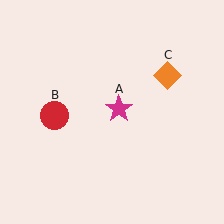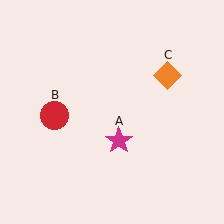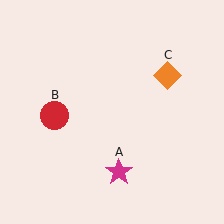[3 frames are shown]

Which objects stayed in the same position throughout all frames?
Red circle (object B) and orange diamond (object C) remained stationary.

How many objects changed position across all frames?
1 object changed position: magenta star (object A).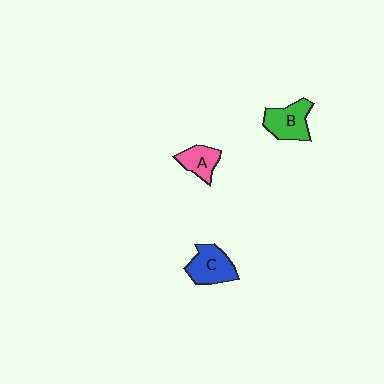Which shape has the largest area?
Shape C (blue).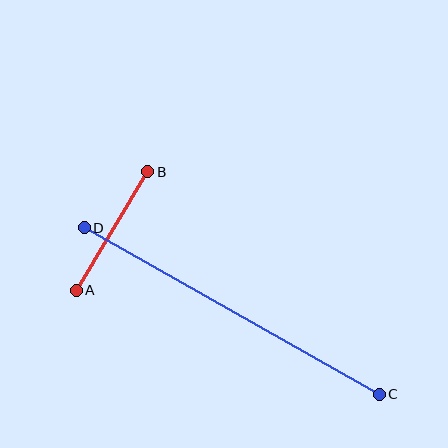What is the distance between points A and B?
The distance is approximately 138 pixels.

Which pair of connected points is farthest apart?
Points C and D are farthest apart.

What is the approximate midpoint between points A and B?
The midpoint is at approximately (112, 231) pixels.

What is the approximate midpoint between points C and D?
The midpoint is at approximately (232, 311) pixels.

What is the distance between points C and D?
The distance is approximately 339 pixels.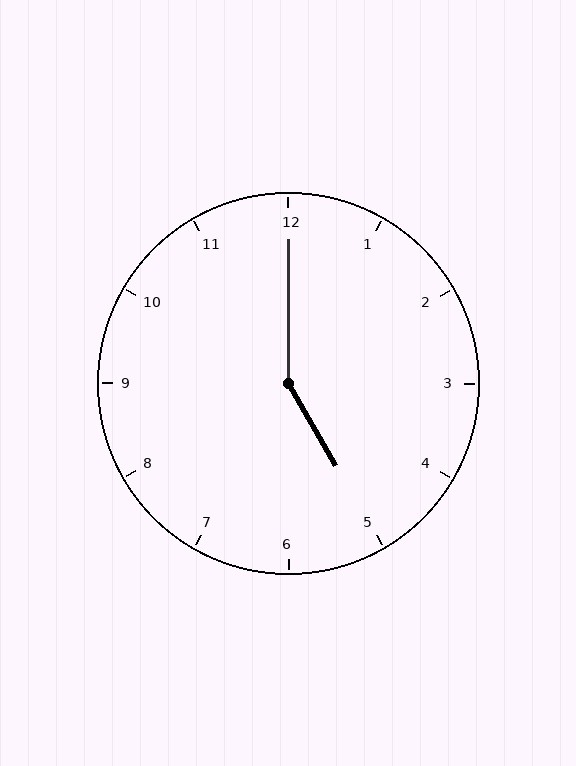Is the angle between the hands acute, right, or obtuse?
It is obtuse.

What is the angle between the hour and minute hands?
Approximately 150 degrees.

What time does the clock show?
5:00.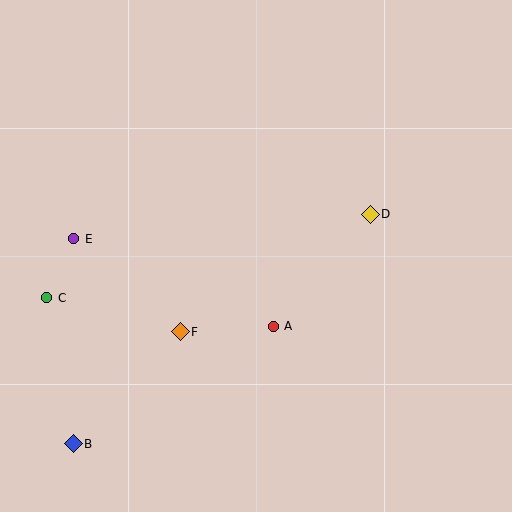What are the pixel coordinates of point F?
Point F is at (180, 332).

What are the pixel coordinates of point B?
Point B is at (73, 444).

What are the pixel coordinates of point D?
Point D is at (370, 214).